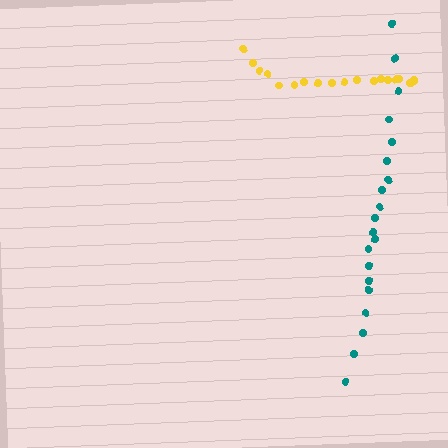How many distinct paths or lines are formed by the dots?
There are 2 distinct paths.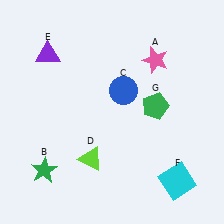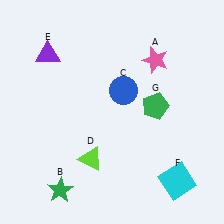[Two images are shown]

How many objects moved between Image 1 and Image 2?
1 object moved between the two images.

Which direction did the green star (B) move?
The green star (B) moved down.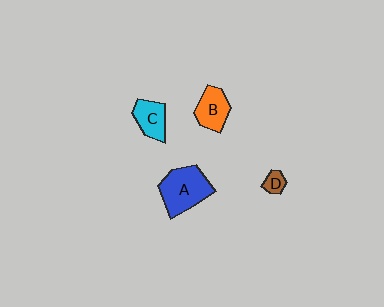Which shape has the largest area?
Shape A (blue).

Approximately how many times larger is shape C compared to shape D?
Approximately 2.4 times.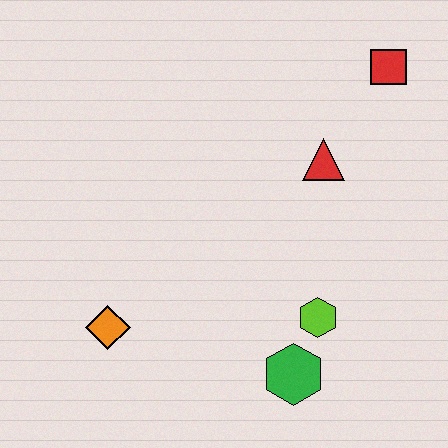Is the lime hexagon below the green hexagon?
No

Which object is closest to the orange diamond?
The green hexagon is closest to the orange diamond.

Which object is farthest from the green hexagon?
The red square is farthest from the green hexagon.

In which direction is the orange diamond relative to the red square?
The orange diamond is to the left of the red square.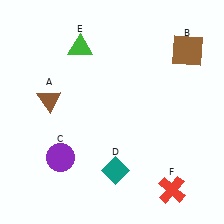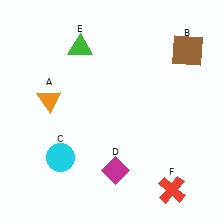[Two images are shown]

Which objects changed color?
A changed from brown to orange. C changed from purple to cyan. D changed from teal to magenta.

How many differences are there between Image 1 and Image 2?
There are 3 differences between the two images.